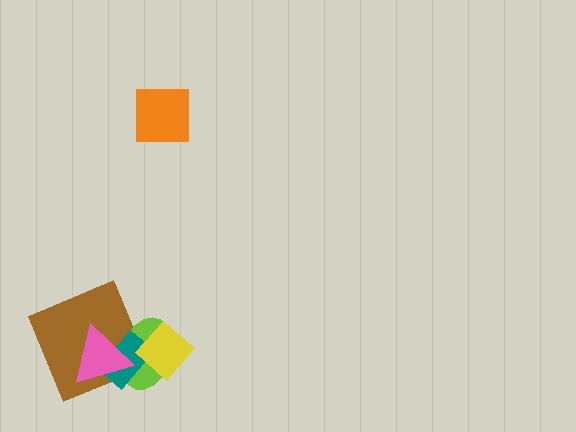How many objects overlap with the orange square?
0 objects overlap with the orange square.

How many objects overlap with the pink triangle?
3 objects overlap with the pink triangle.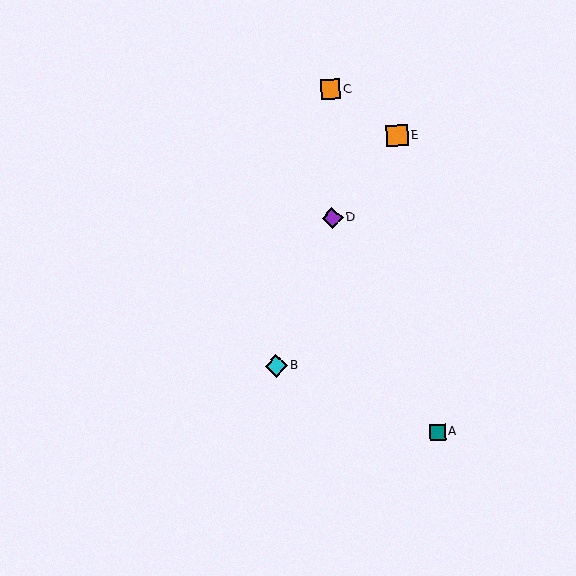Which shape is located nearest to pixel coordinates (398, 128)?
The orange square (labeled E) at (397, 135) is nearest to that location.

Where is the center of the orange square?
The center of the orange square is at (397, 135).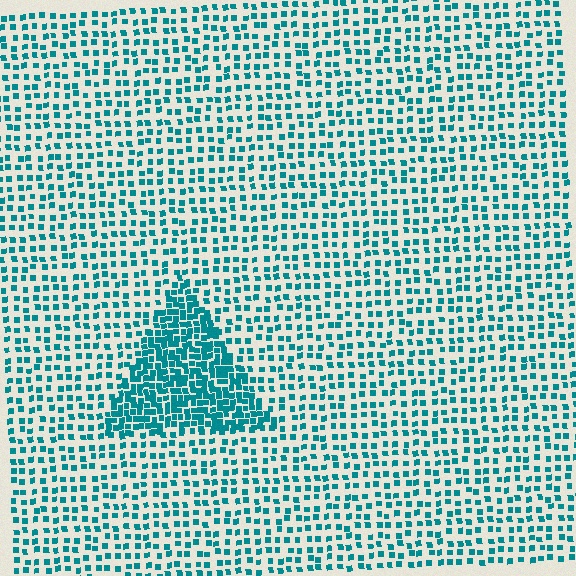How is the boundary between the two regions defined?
The boundary is defined by a change in element density (approximately 2.3x ratio). All elements are the same color, size, and shape.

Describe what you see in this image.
The image contains small teal elements arranged at two different densities. A triangle-shaped region is visible where the elements are more densely packed than the surrounding area.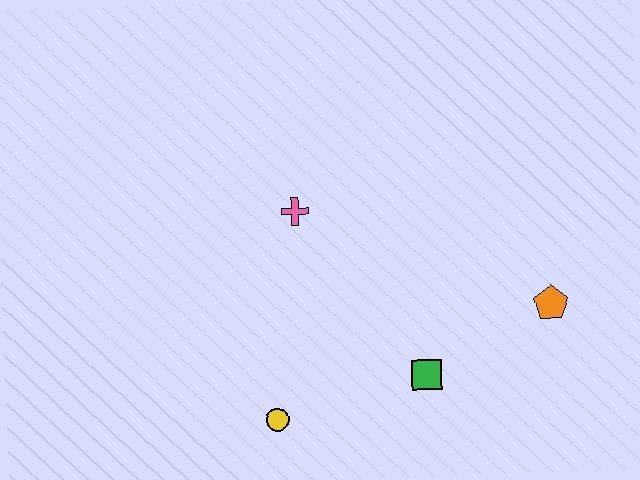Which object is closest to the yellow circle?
The green square is closest to the yellow circle.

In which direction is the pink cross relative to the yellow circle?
The pink cross is above the yellow circle.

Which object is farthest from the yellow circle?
The orange pentagon is farthest from the yellow circle.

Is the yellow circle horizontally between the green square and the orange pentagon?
No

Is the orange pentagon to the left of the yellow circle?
No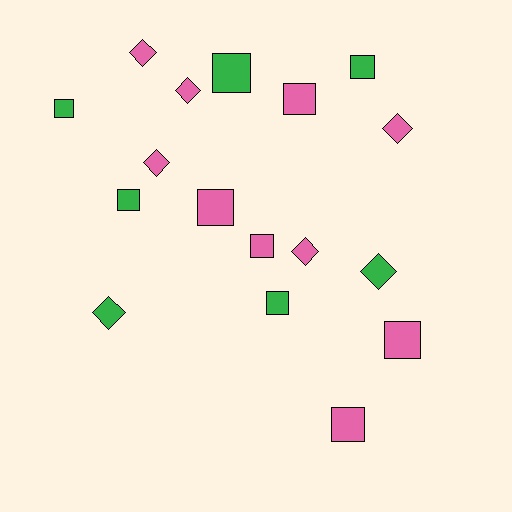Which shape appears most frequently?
Square, with 10 objects.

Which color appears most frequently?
Pink, with 10 objects.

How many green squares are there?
There are 5 green squares.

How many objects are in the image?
There are 17 objects.